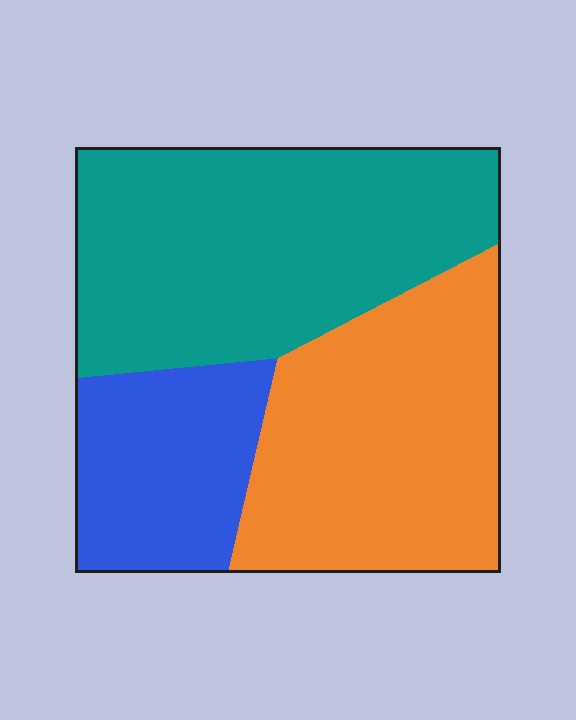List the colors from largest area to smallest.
From largest to smallest: teal, orange, blue.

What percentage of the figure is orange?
Orange takes up about three eighths (3/8) of the figure.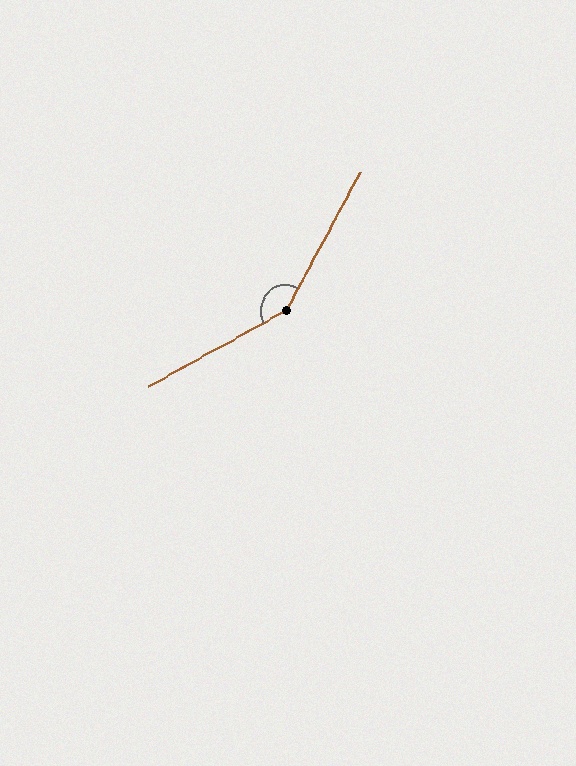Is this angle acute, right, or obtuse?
It is obtuse.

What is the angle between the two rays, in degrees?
Approximately 147 degrees.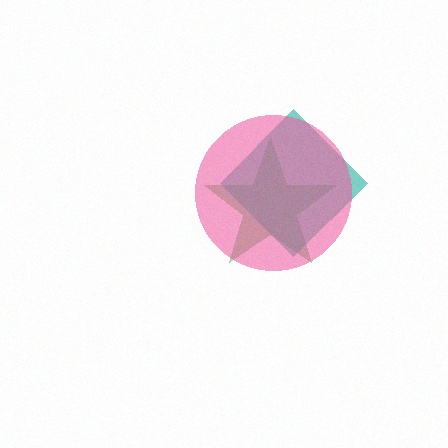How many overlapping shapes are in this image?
There are 3 overlapping shapes in the image.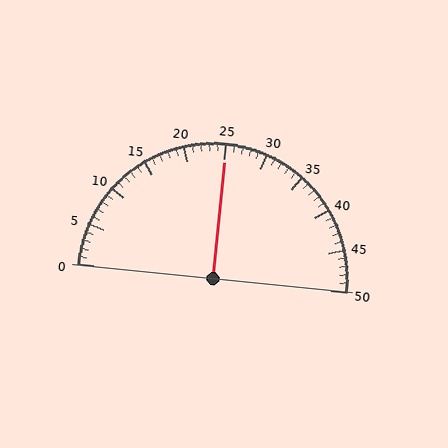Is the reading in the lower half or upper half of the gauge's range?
The reading is in the upper half of the range (0 to 50).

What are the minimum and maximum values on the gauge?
The gauge ranges from 0 to 50.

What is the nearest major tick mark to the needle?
The nearest major tick mark is 25.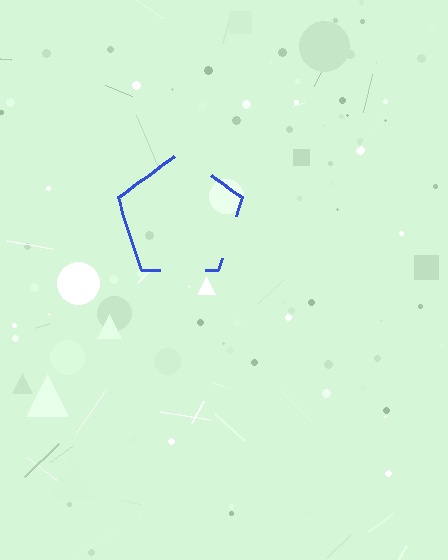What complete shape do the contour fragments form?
The contour fragments form a pentagon.